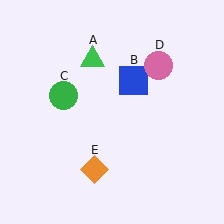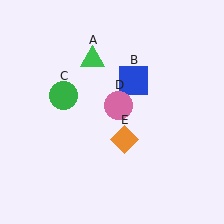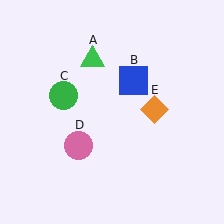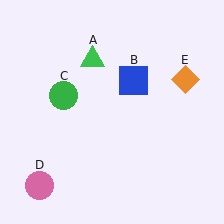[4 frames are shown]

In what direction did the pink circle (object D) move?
The pink circle (object D) moved down and to the left.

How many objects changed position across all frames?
2 objects changed position: pink circle (object D), orange diamond (object E).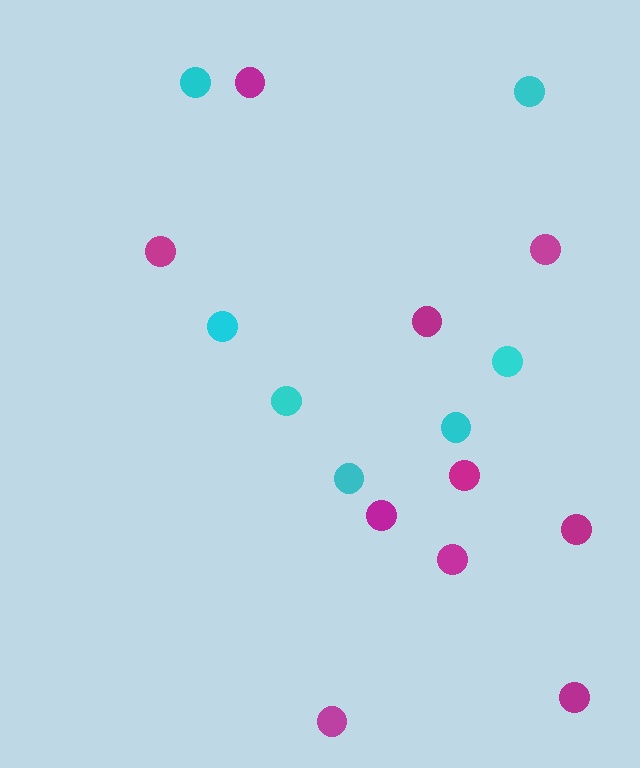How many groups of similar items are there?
There are 2 groups: one group of magenta circles (10) and one group of cyan circles (7).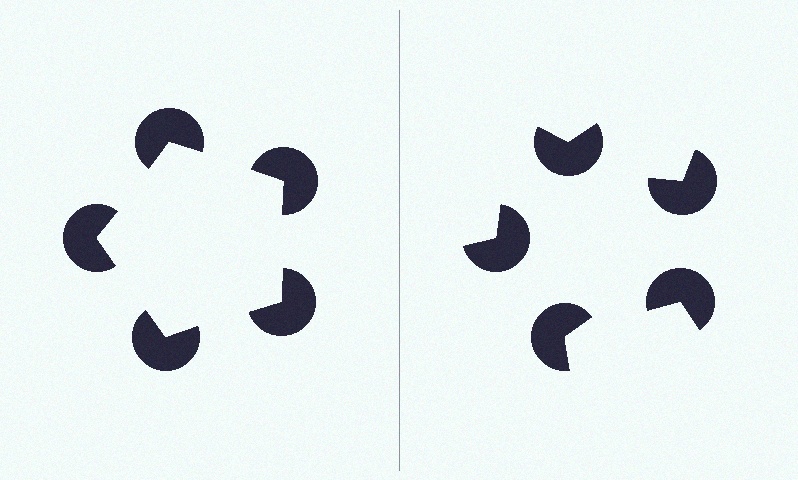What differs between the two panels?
The pac-man discs are positioned identically on both sides; only the wedge orientations differ. On the left they align to a pentagon; on the right they are misaligned.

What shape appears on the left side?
An illusory pentagon.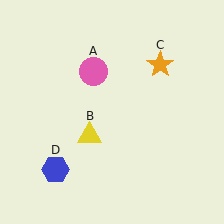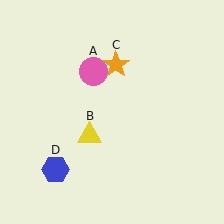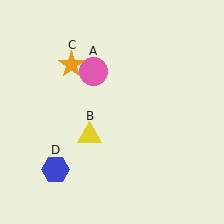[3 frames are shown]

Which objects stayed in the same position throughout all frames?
Pink circle (object A) and yellow triangle (object B) and blue hexagon (object D) remained stationary.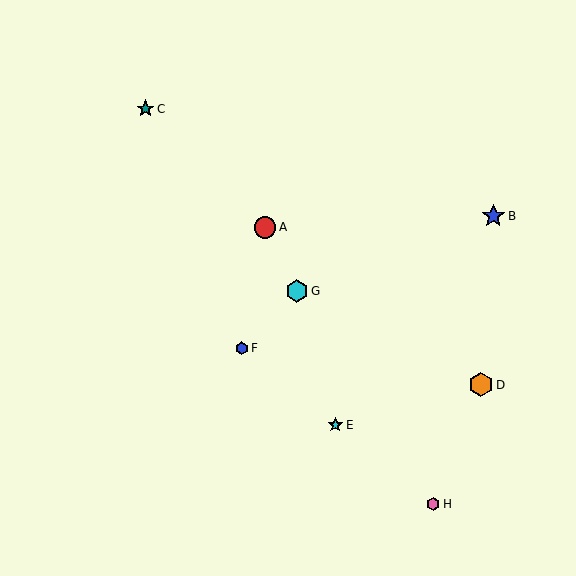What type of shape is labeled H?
Shape H is a pink hexagon.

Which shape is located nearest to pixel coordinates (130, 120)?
The teal star (labeled C) at (145, 109) is nearest to that location.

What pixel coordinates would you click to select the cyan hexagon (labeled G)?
Click at (297, 291) to select the cyan hexagon G.